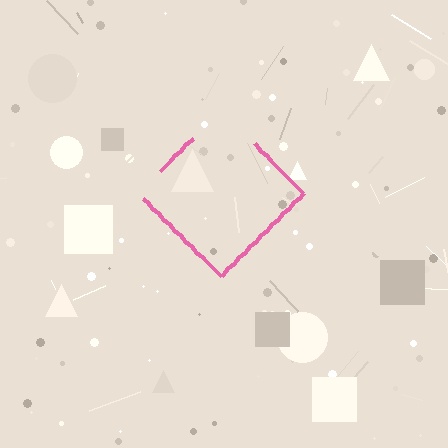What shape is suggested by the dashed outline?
The dashed outline suggests a diamond.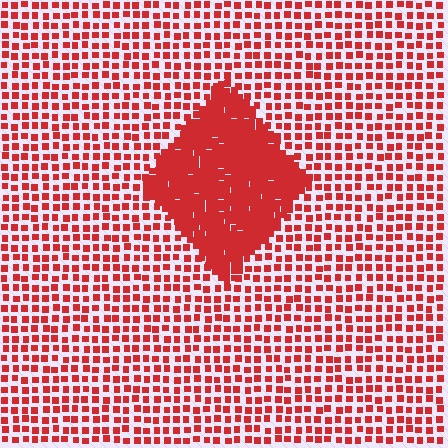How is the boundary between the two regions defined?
The boundary is defined by a change in element density (approximately 2.6x ratio). All elements are the same color, size, and shape.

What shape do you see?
I see a diamond.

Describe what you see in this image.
The image contains small red elements arranged at two different densities. A diamond-shaped region is visible where the elements are more densely packed than the surrounding area.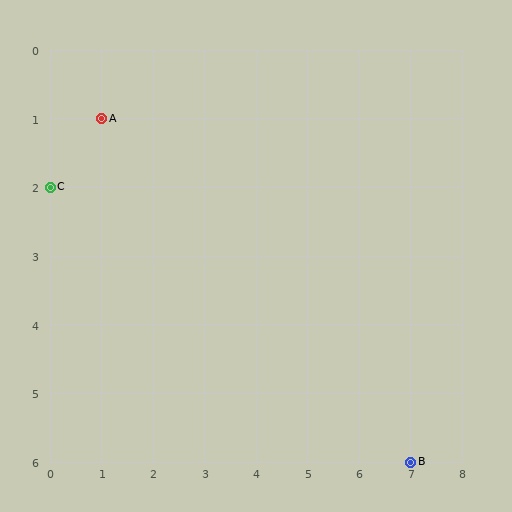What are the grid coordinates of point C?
Point C is at grid coordinates (0, 2).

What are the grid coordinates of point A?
Point A is at grid coordinates (1, 1).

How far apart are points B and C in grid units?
Points B and C are 7 columns and 4 rows apart (about 8.1 grid units diagonally).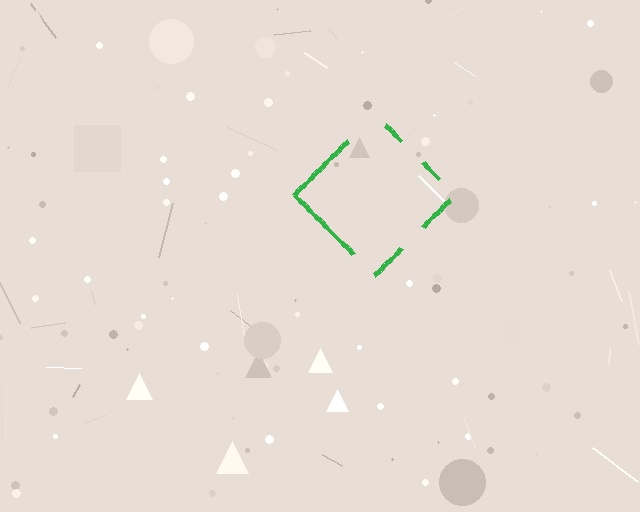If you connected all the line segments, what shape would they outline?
They would outline a diamond.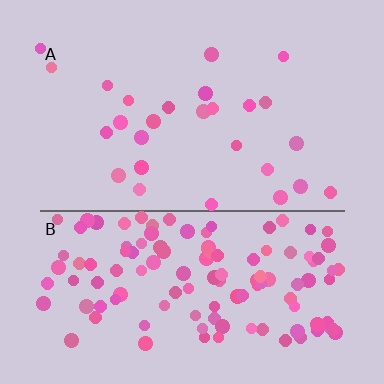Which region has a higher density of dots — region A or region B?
B (the bottom).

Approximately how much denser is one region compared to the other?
Approximately 4.6× — region B over region A.